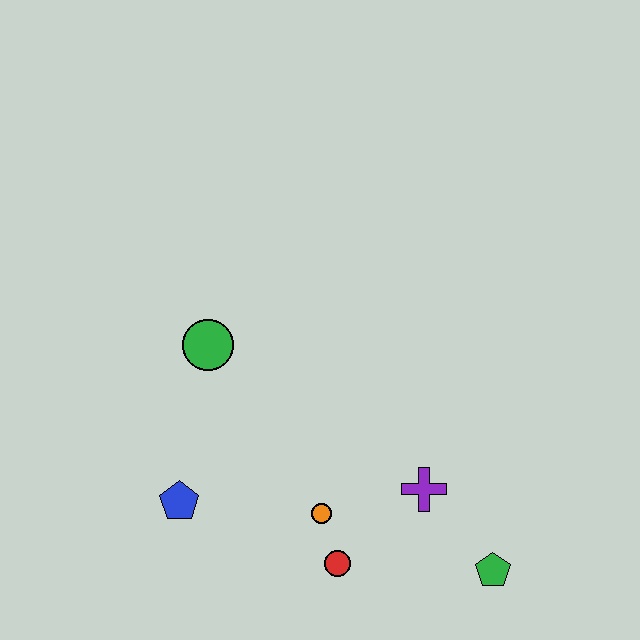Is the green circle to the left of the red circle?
Yes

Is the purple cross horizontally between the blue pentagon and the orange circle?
No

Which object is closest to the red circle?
The orange circle is closest to the red circle.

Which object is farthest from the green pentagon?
The green circle is farthest from the green pentagon.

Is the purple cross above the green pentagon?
Yes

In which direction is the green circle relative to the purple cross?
The green circle is to the left of the purple cross.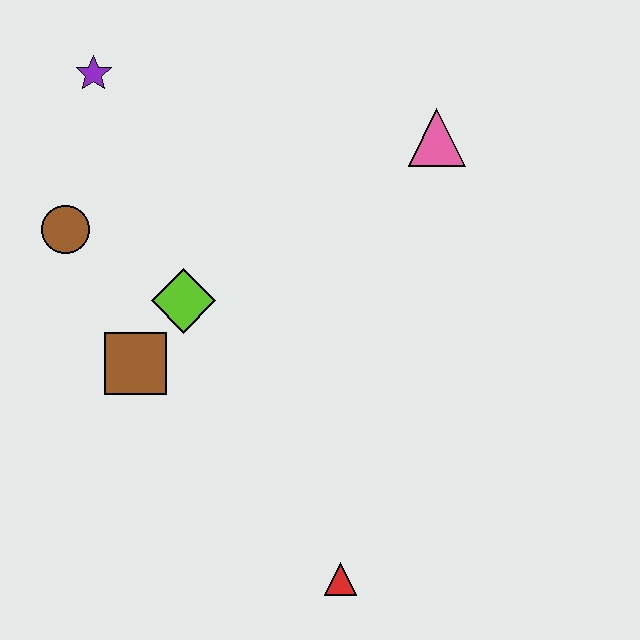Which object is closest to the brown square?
The lime diamond is closest to the brown square.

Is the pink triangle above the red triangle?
Yes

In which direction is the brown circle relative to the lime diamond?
The brown circle is to the left of the lime diamond.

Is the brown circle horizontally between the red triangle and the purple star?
No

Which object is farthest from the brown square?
The pink triangle is farthest from the brown square.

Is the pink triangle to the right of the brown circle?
Yes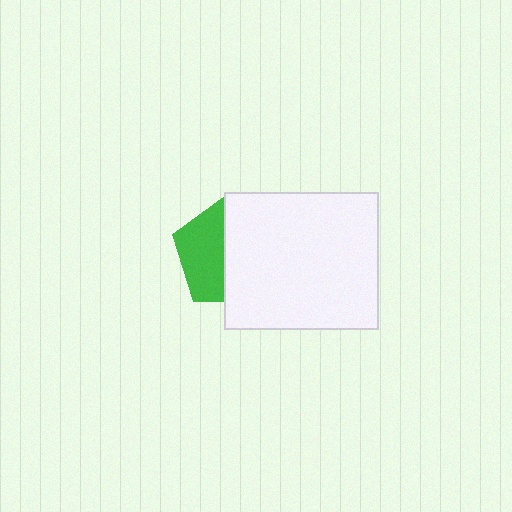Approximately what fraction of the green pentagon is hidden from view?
Roughly 56% of the green pentagon is hidden behind the white rectangle.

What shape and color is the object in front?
The object in front is a white rectangle.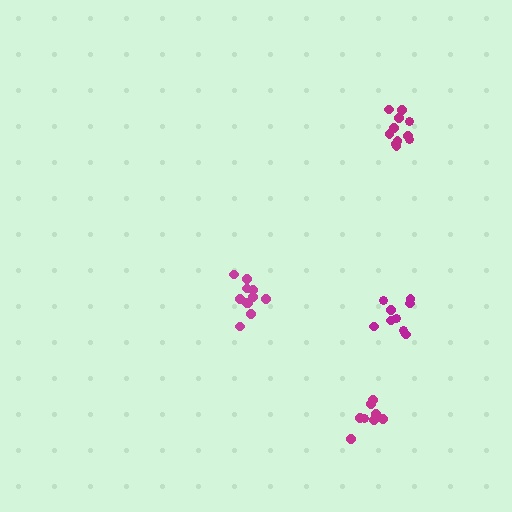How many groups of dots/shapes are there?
There are 4 groups.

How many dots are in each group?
Group 1: 11 dots, Group 2: 11 dots, Group 3: 8 dots, Group 4: 9 dots (39 total).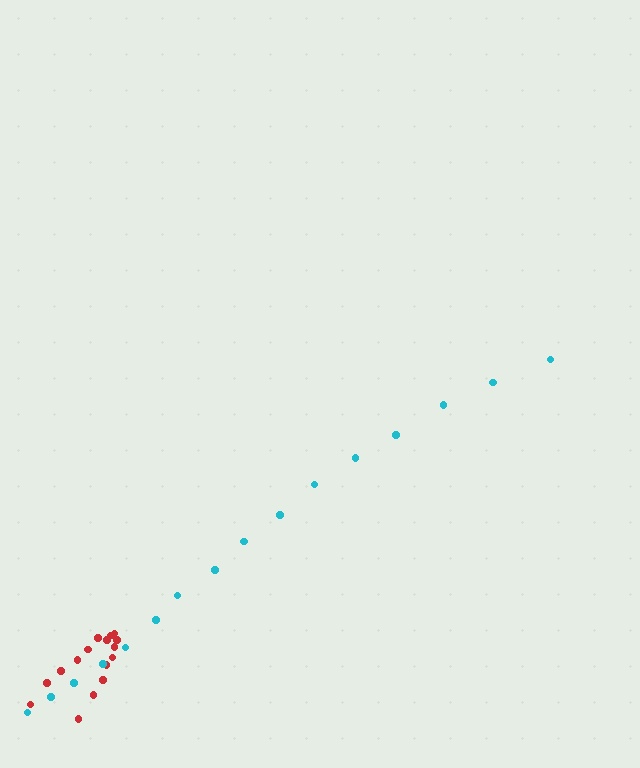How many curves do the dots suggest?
There are 2 distinct paths.